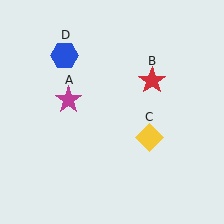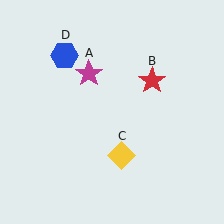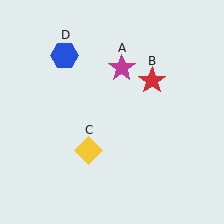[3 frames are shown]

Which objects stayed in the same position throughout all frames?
Red star (object B) and blue hexagon (object D) remained stationary.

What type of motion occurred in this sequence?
The magenta star (object A), yellow diamond (object C) rotated clockwise around the center of the scene.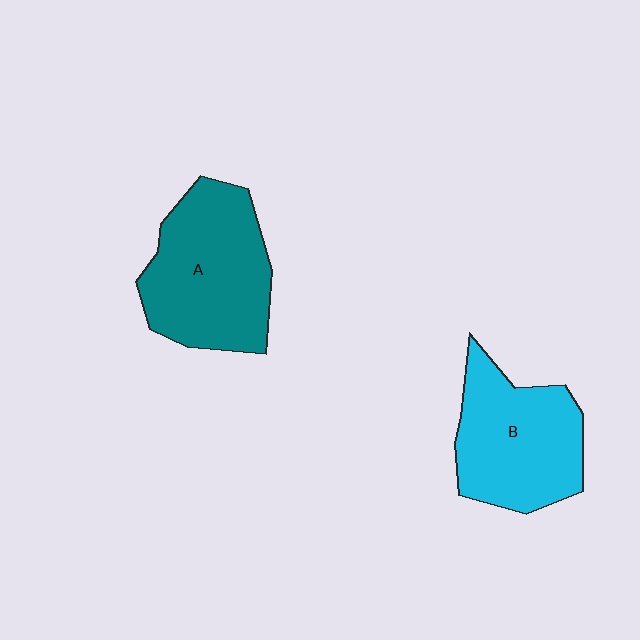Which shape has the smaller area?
Shape B (cyan).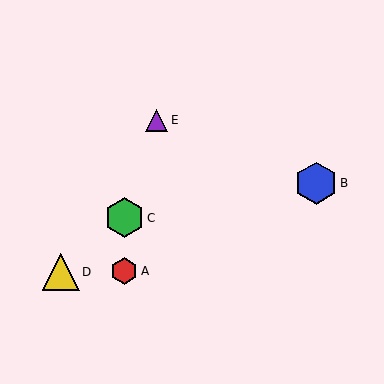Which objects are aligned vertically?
Objects A, C are aligned vertically.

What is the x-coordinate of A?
Object A is at x≈124.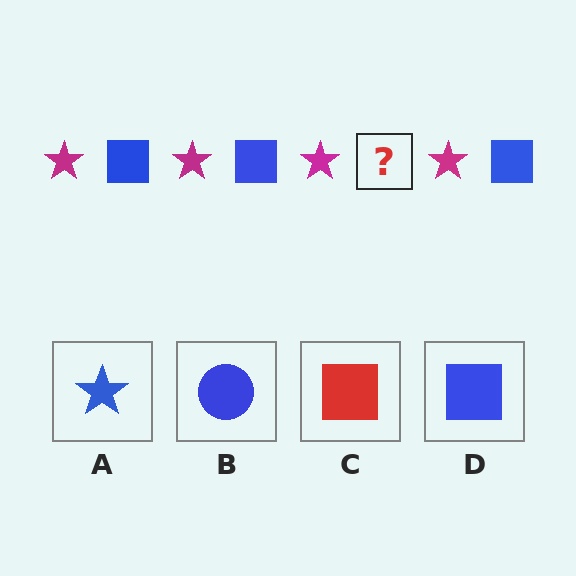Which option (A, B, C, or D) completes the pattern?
D.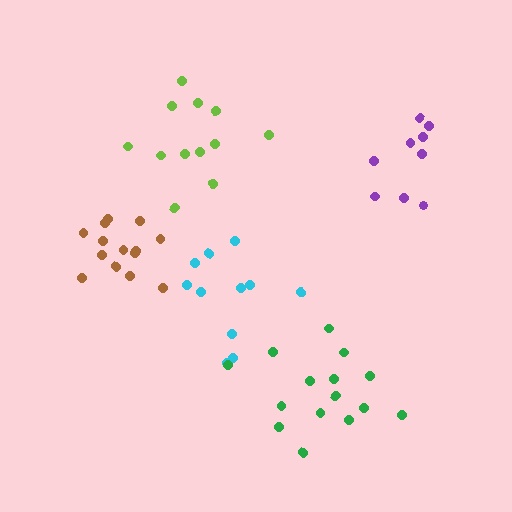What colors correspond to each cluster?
The clusters are colored: cyan, brown, green, purple, lime.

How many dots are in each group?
Group 1: 11 dots, Group 2: 14 dots, Group 3: 15 dots, Group 4: 9 dots, Group 5: 12 dots (61 total).